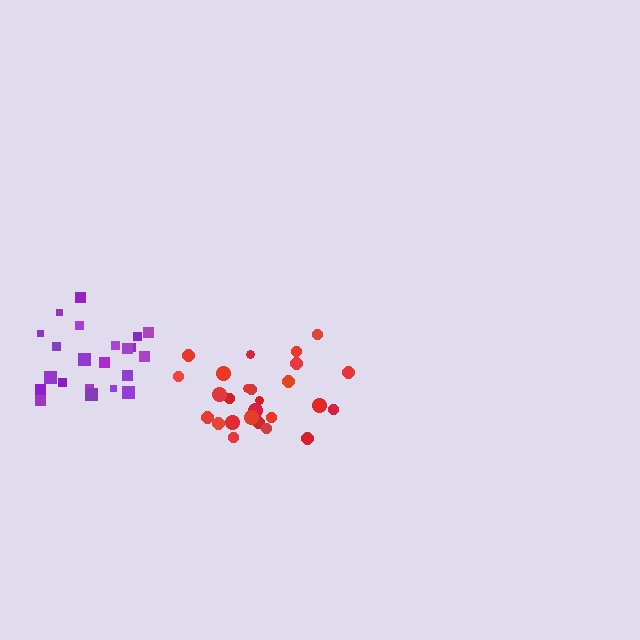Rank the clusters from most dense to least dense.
purple, red.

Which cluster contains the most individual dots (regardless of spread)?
Red (26).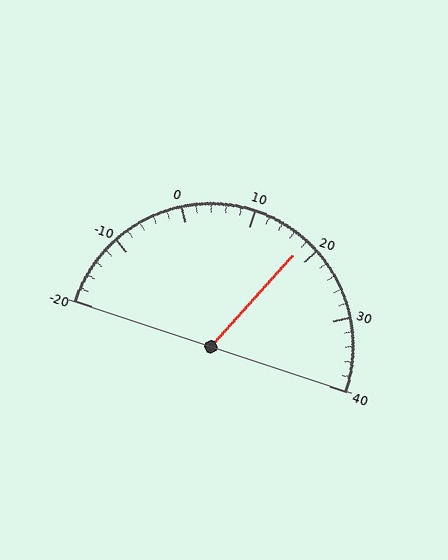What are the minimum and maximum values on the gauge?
The gauge ranges from -20 to 40.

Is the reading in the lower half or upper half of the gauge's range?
The reading is in the upper half of the range (-20 to 40).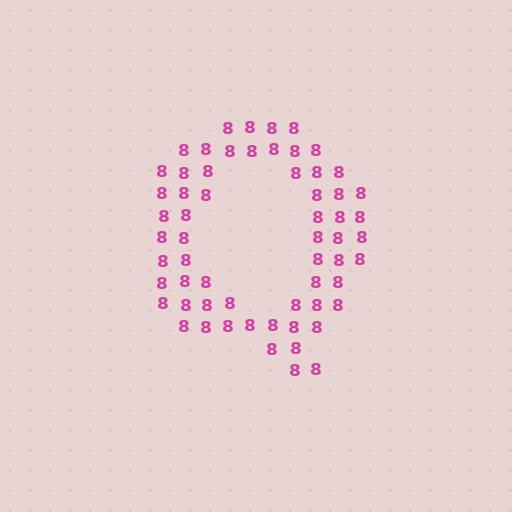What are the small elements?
The small elements are digit 8's.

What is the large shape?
The large shape is the letter Q.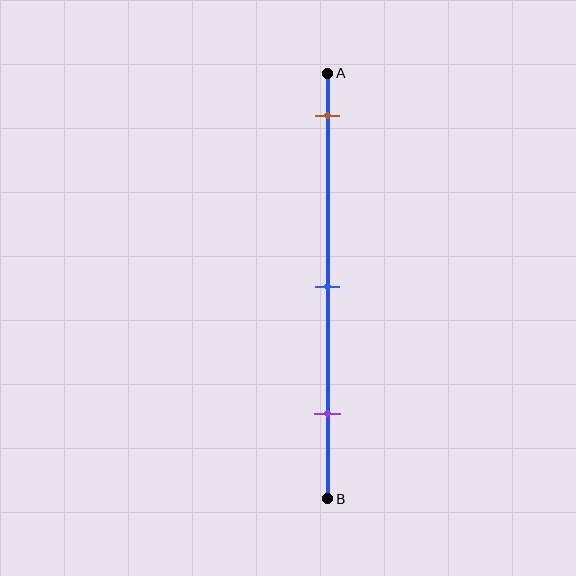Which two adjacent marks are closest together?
The blue and purple marks are the closest adjacent pair.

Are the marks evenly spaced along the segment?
Yes, the marks are approximately evenly spaced.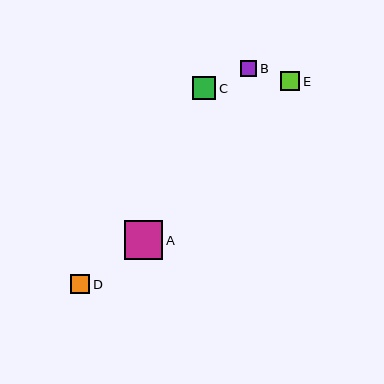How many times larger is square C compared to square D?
Square C is approximately 1.2 times the size of square D.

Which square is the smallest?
Square B is the smallest with a size of approximately 17 pixels.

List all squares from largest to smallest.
From largest to smallest: A, C, E, D, B.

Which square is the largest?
Square A is the largest with a size of approximately 38 pixels.